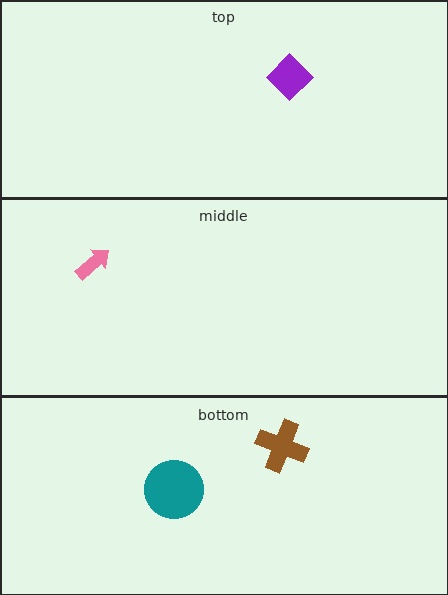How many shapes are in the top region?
1.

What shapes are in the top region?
The purple diamond.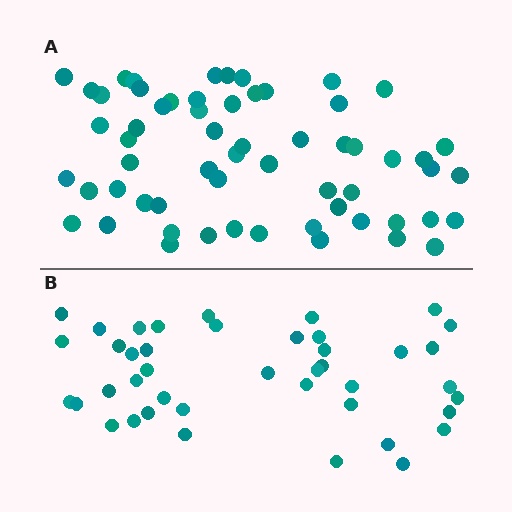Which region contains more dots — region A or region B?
Region A (the top region) has more dots.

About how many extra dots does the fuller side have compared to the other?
Region A has approximately 20 more dots than region B.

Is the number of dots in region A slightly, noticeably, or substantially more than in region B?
Region A has noticeably more, but not dramatically so. The ratio is roughly 1.4 to 1.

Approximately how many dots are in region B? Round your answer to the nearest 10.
About 40 dots. (The exact count is 42, which rounds to 40.)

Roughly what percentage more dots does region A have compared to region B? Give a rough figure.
About 45% more.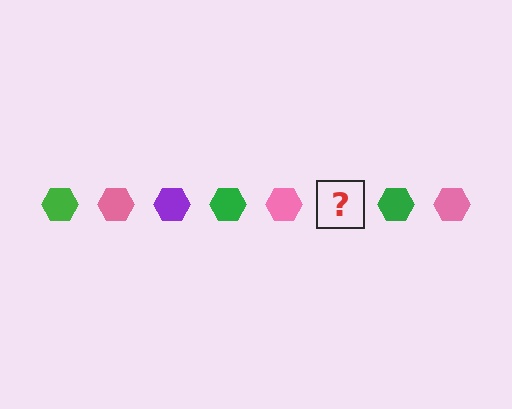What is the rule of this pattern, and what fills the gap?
The rule is that the pattern cycles through green, pink, purple hexagons. The gap should be filled with a purple hexagon.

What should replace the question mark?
The question mark should be replaced with a purple hexagon.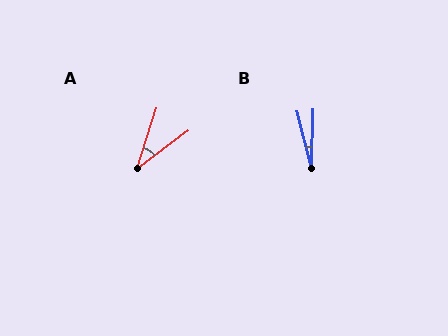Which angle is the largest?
A, at approximately 35 degrees.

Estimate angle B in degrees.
Approximately 16 degrees.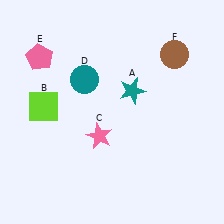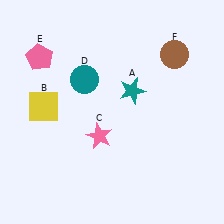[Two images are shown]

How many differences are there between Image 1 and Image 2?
There is 1 difference between the two images.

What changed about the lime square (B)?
In Image 1, B is lime. In Image 2, it changed to yellow.